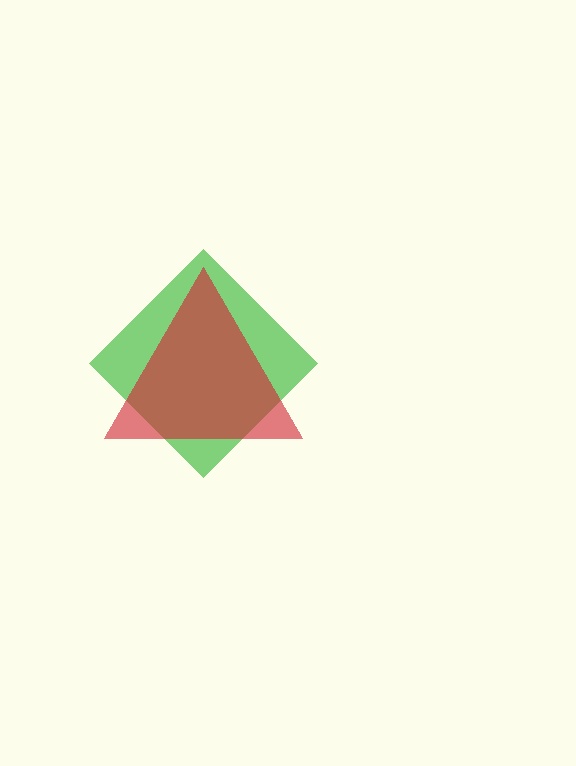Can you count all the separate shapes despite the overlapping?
Yes, there are 2 separate shapes.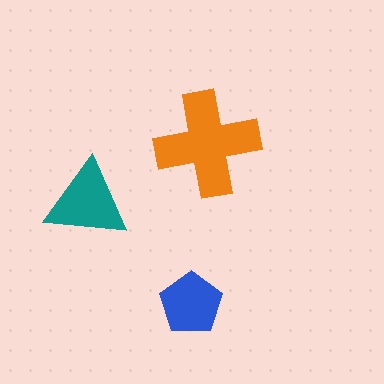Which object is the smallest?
The blue pentagon.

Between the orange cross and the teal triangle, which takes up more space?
The orange cross.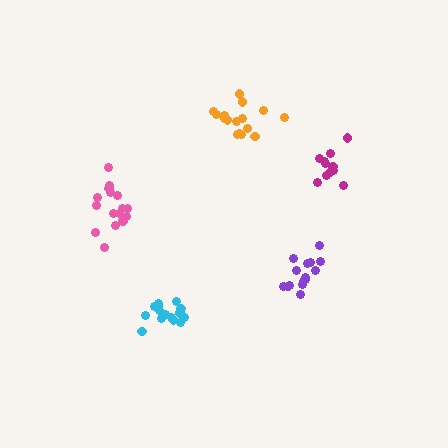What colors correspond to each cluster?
The clusters are colored: cyan, magenta, pink, orange, purple.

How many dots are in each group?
Group 1: 16 dots, Group 2: 11 dots, Group 3: 16 dots, Group 4: 16 dots, Group 5: 15 dots (74 total).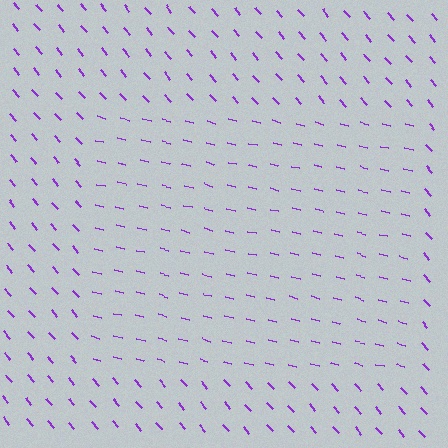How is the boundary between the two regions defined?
The boundary is defined purely by a change in line orientation (approximately 36 degrees difference). All lines are the same color and thickness.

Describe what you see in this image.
The image is filled with small purple line segments. A rectangle region in the image has lines oriented differently from the surrounding lines, creating a visible texture boundary.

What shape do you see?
I see a rectangle.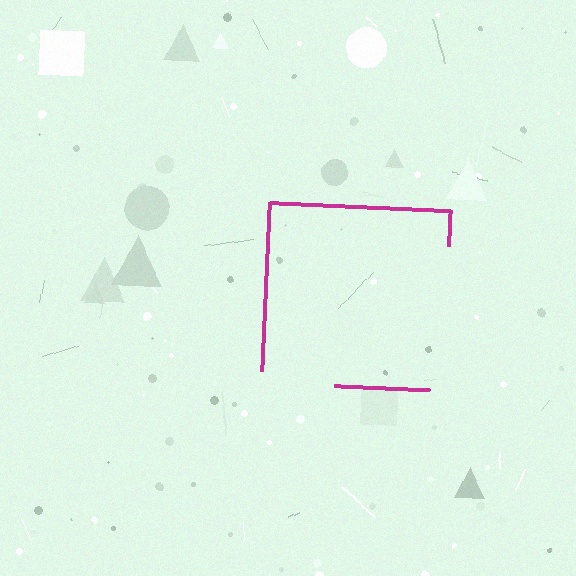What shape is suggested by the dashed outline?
The dashed outline suggests a square.